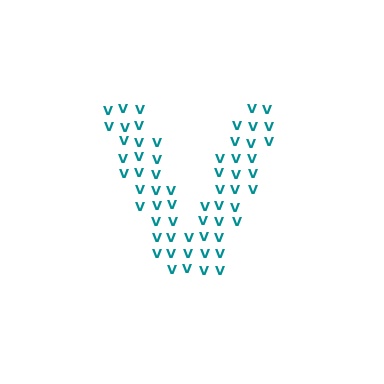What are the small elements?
The small elements are letter V's.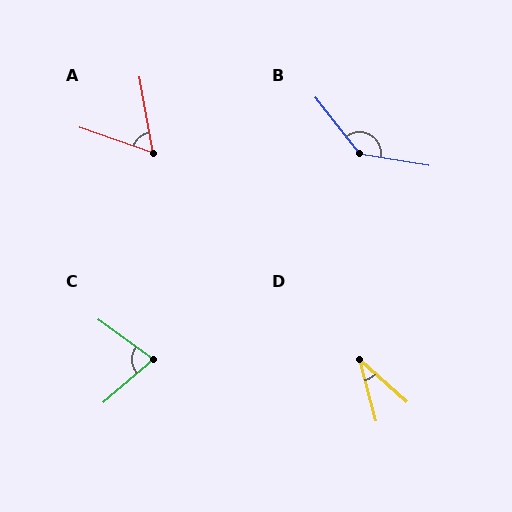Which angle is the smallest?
D, at approximately 33 degrees.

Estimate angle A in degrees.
Approximately 61 degrees.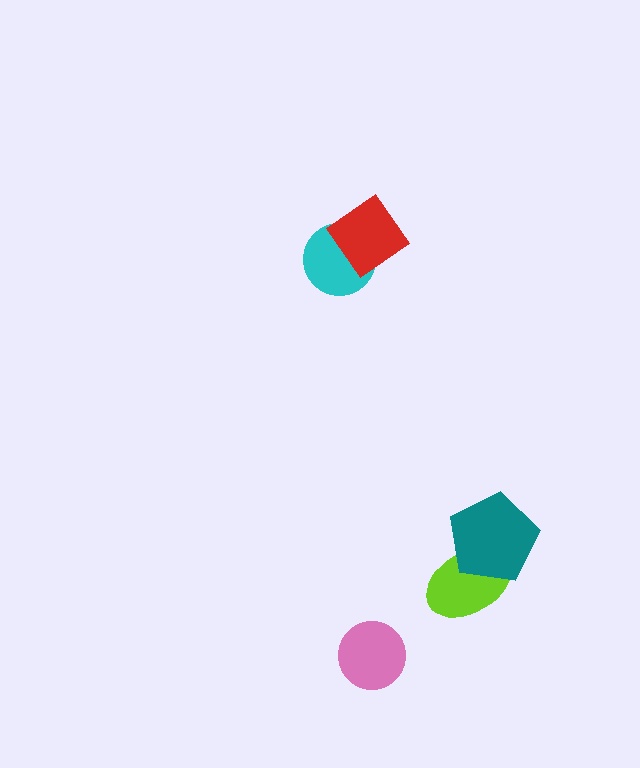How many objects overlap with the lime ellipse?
1 object overlaps with the lime ellipse.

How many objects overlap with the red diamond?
1 object overlaps with the red diamond.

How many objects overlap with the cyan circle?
1 object overlaps with the cyan circle.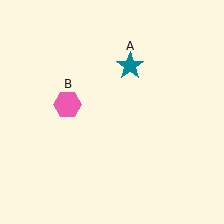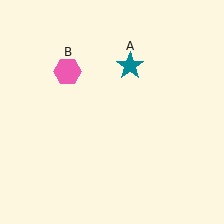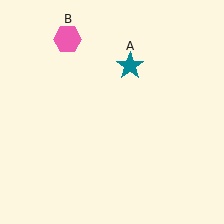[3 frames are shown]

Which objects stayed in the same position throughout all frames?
Teal star (object A) remained stationary.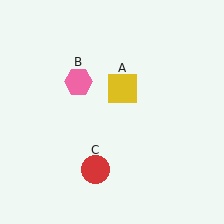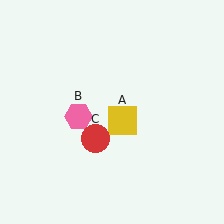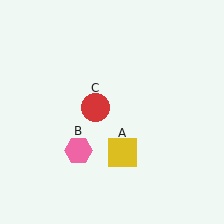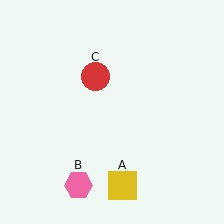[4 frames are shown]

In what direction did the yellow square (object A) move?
The yellow square (object A) moved down.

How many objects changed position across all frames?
3 objects changed position: yellow square (object A), pink hexagon (object B), red circle (object C).